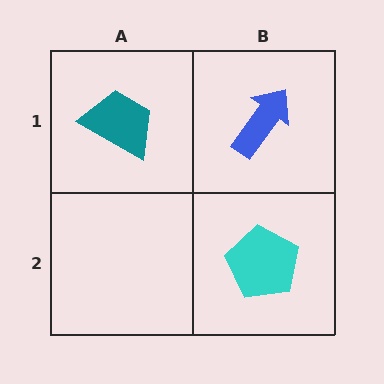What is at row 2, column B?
A cyan pentagon.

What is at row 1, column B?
A blue arrow.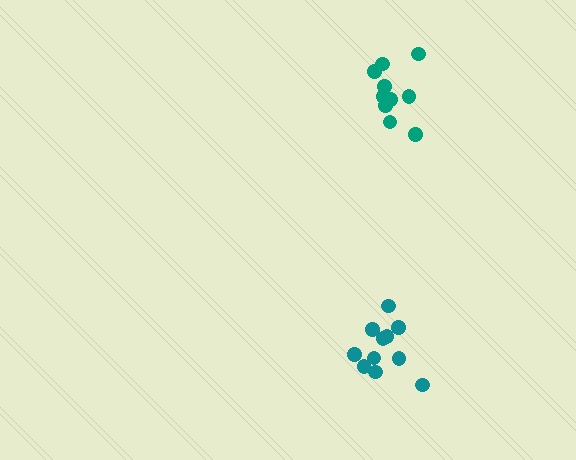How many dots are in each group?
Group 1: 10 dots, Group 2: 11 dots (21 total).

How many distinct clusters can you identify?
There are 2 distinct clusters.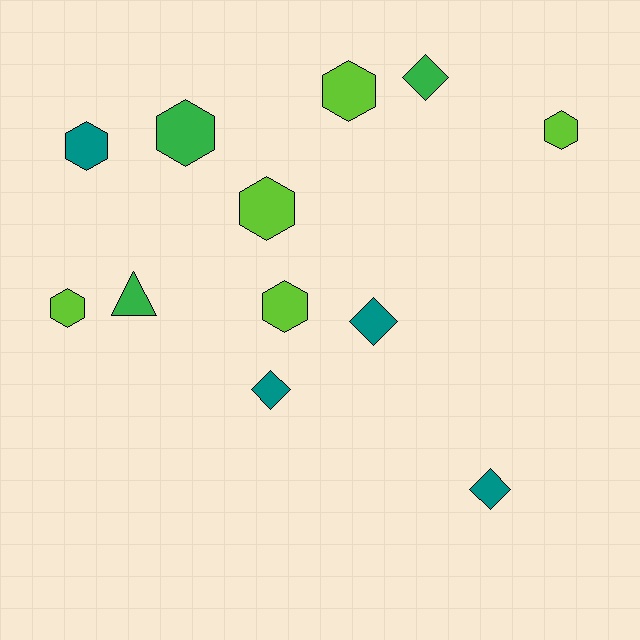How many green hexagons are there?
There is 1 green hexagon.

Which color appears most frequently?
Lime, with 5 objects.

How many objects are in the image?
There are 12 objects.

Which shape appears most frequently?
Hexagon, with 7 objects.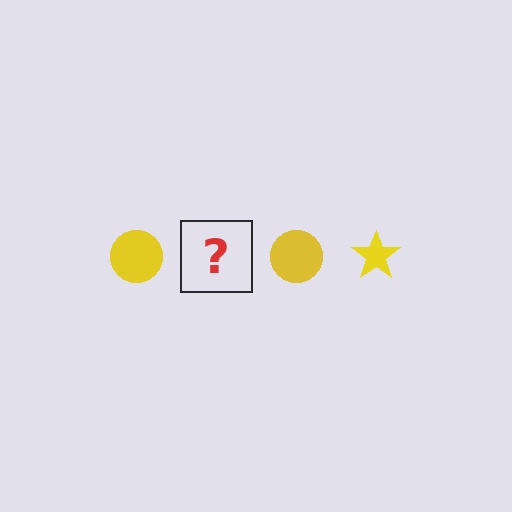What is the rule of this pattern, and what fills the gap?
The rule is that the pattern cycles through circle, star shapes in yellow. The gap should be filled with a yellow star.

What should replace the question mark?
The question mark should be replaced with a yellow star.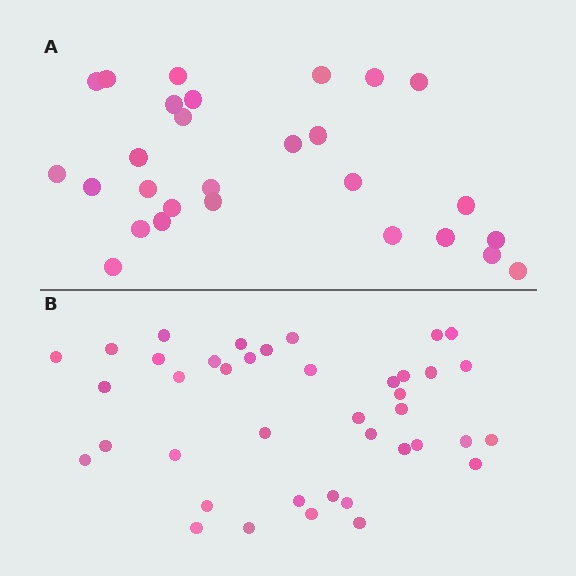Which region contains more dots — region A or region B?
Region B (the bottom region) has more dots.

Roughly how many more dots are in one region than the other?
Region B has roughly 12 or so more dots than region A.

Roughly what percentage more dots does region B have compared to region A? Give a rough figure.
About 45% more.